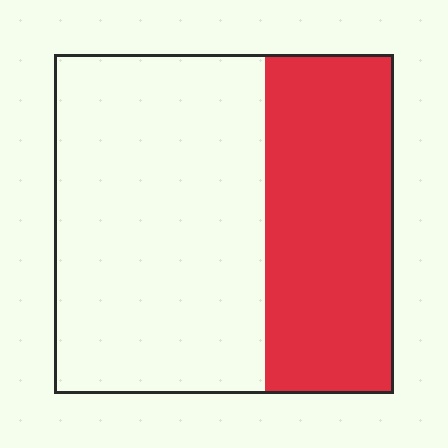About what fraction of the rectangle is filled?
About three eighths (3/8).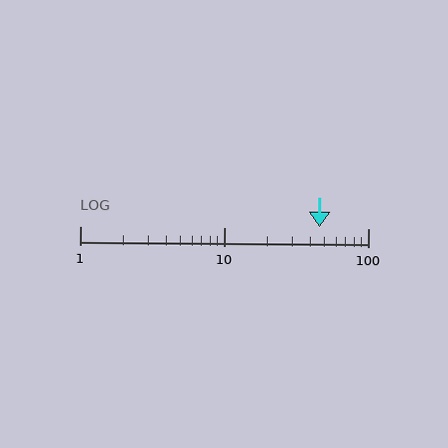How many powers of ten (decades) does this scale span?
The scale spans 2 decades, from 1 to 100.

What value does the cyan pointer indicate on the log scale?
The pointer indicates approximately 46.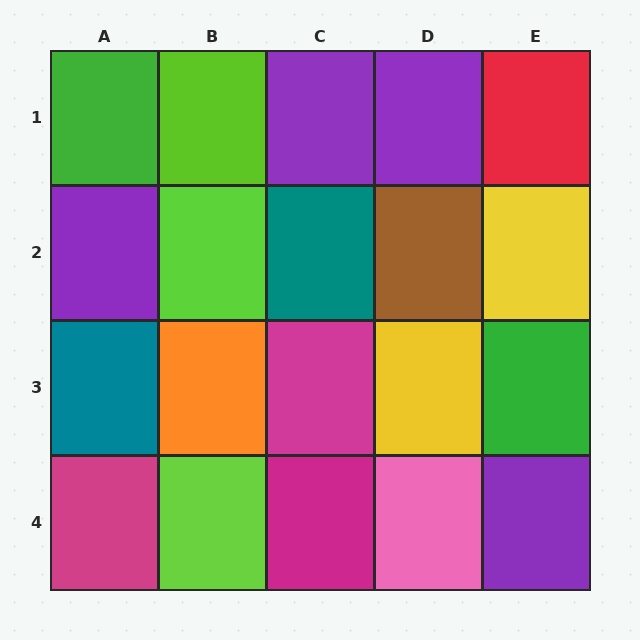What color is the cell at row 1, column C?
Purple.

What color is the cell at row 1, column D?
Purple.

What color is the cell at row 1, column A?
Green.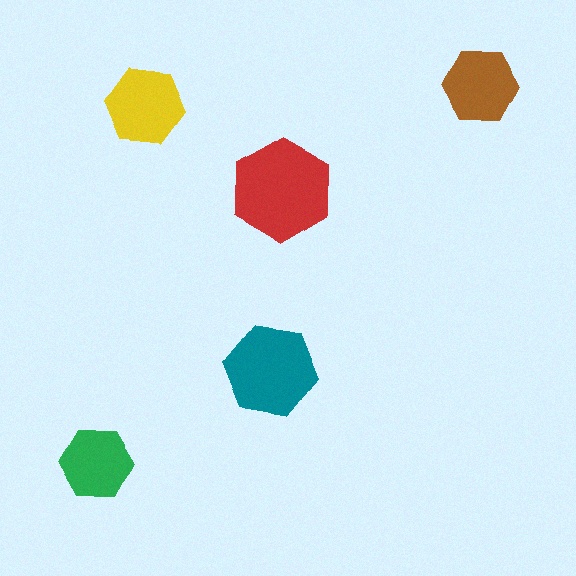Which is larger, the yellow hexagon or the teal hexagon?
The teal one.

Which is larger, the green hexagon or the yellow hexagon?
The yellow one.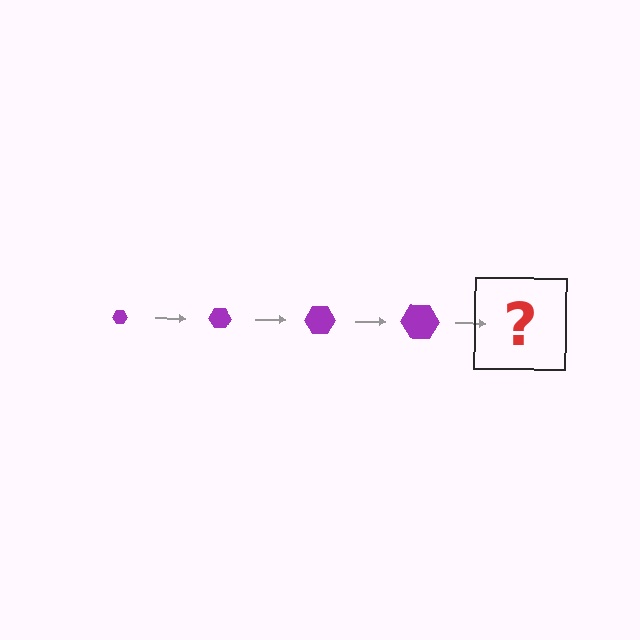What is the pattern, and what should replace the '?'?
The pattern is that the hexagon gets progressively larger each step. The '?' should be a purple hexagon, larger than the previous one.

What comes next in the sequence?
The next element should be a purple hexagon, larger than the previous one.